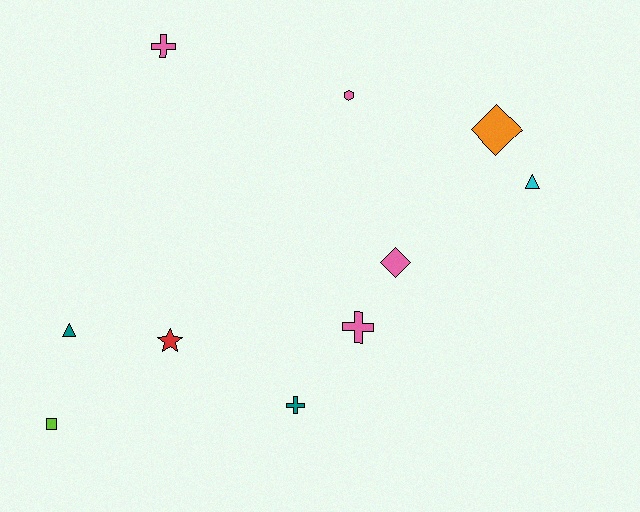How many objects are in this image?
There are 10 objects.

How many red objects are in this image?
There is 1 red object.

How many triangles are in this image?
There are 2 triangles.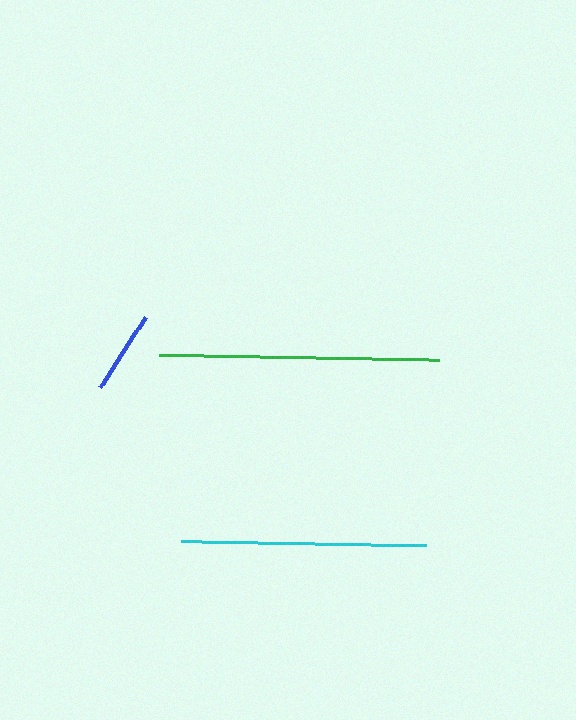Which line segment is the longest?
The green line is the longest at approximately 280 pixels.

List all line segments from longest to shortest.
From longest to shortest: green, cyan, blue.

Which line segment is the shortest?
The blue line is the shortest at approximately 83 pixels.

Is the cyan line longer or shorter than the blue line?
The cyan line is longer than the blue line.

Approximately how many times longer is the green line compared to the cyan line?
The green line is approximately 1.1 times the length of the cyan line.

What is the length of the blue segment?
The blue segment is approximately 83 pixels long.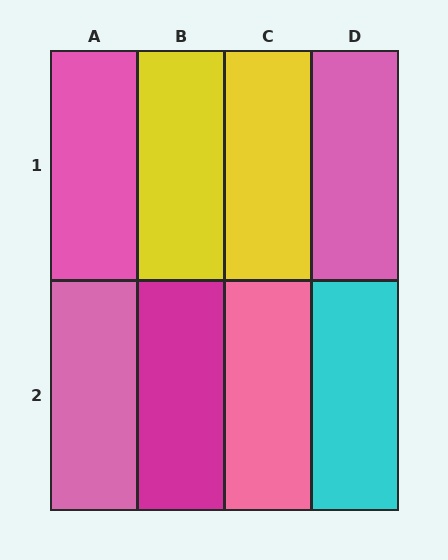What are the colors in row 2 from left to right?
Pink, magenta, pink, cyan.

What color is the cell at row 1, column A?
Pink.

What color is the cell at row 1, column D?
Pink.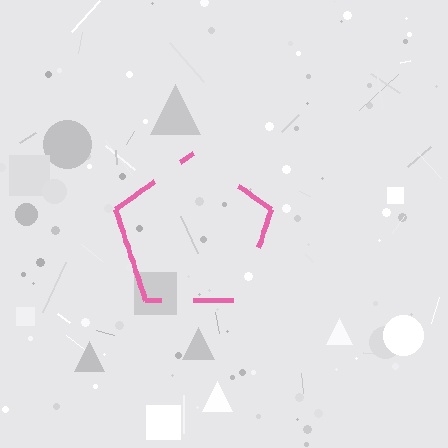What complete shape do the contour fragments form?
The contour fragments form a pentagon.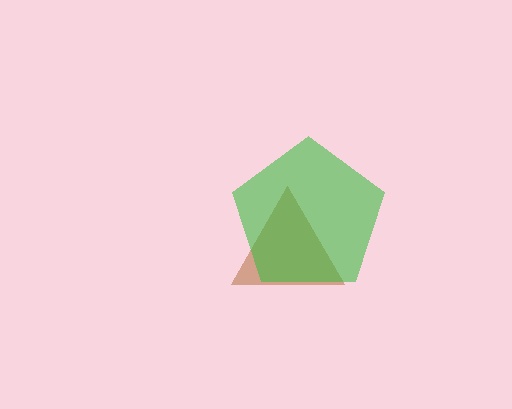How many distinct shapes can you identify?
There are 2 distinct shapes: a brown triangle, a green pentagon.